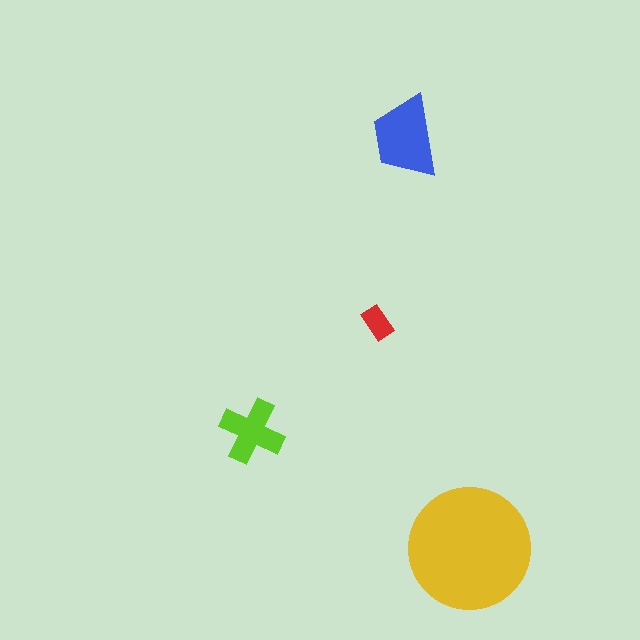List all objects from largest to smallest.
The yellow circle, the blue trapezoid, the lime cross, the red rectangle.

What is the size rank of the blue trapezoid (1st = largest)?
2nd.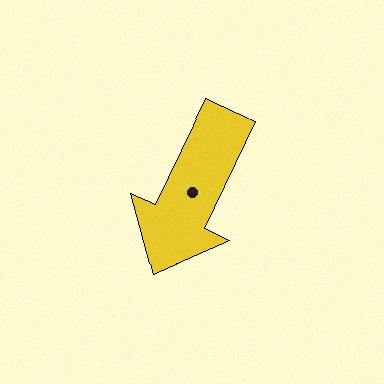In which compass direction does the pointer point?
Southwest.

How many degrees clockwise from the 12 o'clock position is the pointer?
Approximately 205 degrees.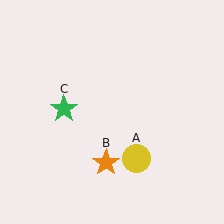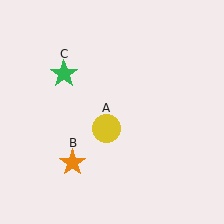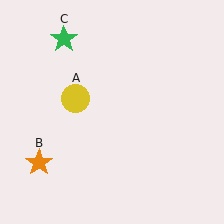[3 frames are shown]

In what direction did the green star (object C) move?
The green star (object C) moved up.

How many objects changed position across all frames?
3 objects changed position: yellow circle (object A), orange star (object B), green star (object C).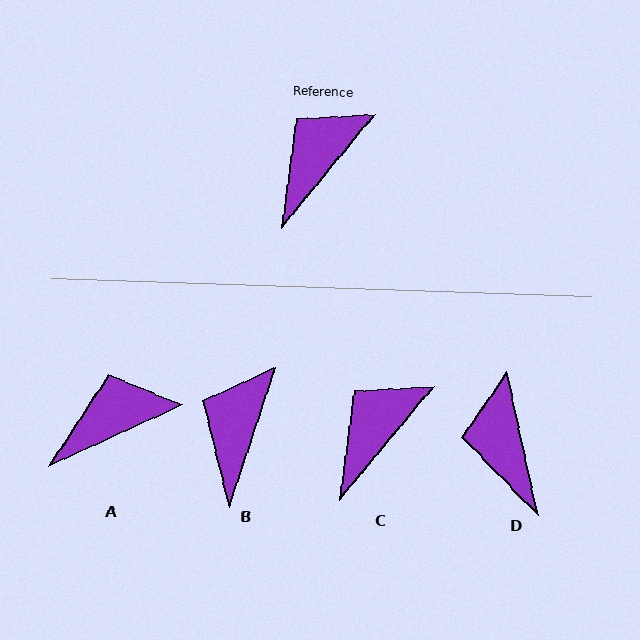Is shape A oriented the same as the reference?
No, it is off by about 26 degrees.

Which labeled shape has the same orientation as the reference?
C.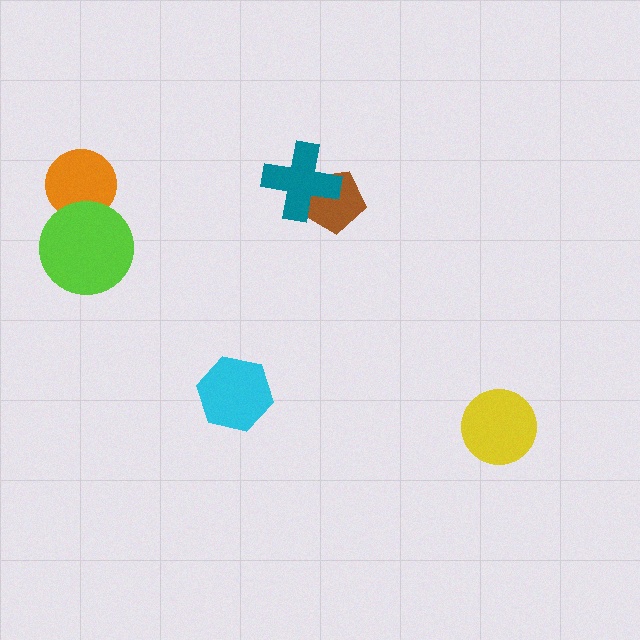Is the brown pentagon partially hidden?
Yes, it is partially covered by another shape.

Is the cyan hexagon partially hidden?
No, no other shape covers it.